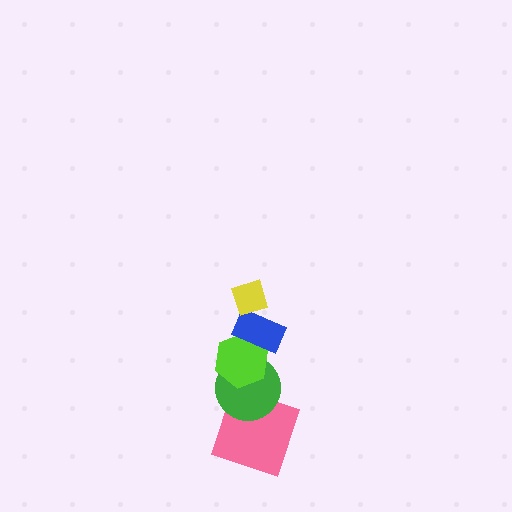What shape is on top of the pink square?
The green circle is on top of the pink square.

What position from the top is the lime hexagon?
The lime hexagon is 3rd from the top.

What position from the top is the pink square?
The pink square is 5th from the top.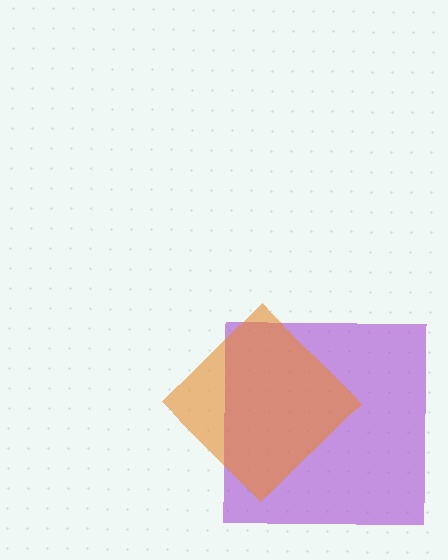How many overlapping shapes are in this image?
There are 2 overlapping shapes in the image.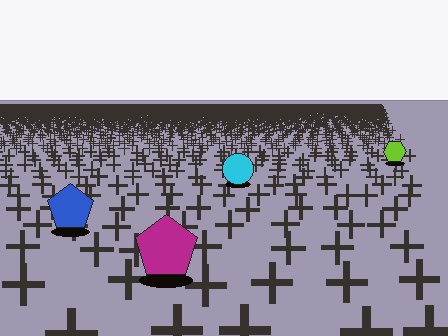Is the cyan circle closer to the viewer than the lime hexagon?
Yes. The cyan circle is closer — you can tell from the texture gradient: the ground texture is coarser near it.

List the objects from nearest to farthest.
From nearest to farthest: the magenta pentagon, the blue pentagon, the cyan circle, the lime hexagon.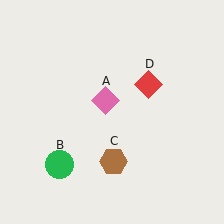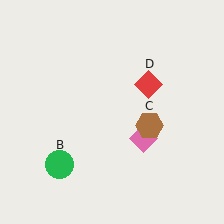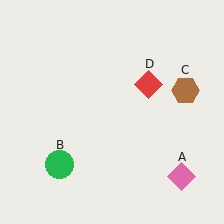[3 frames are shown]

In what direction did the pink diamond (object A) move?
The pink diamond (object A) moved down and to the right.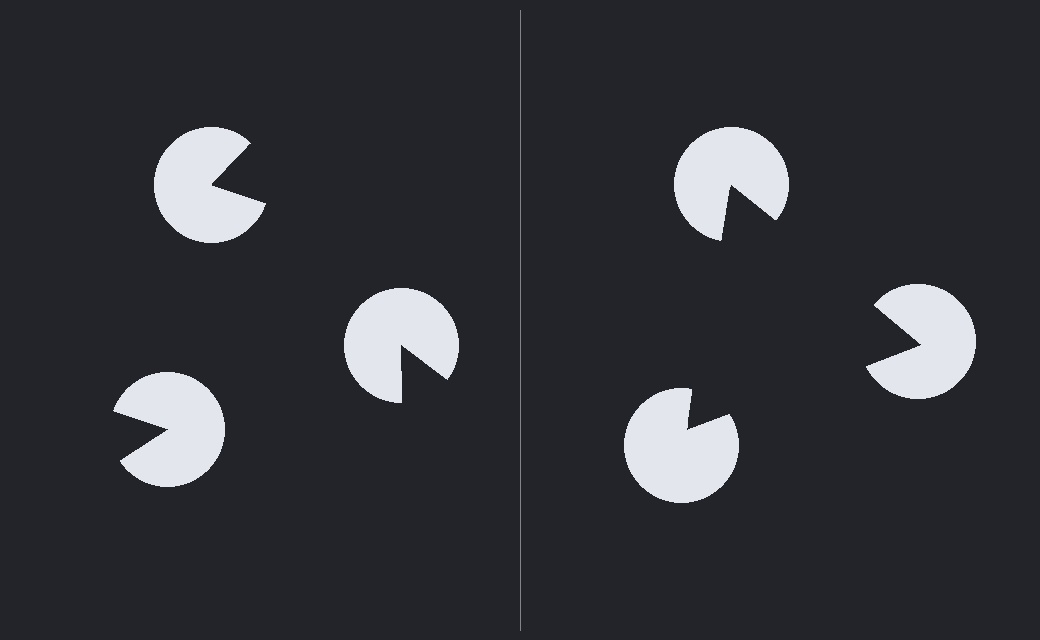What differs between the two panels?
The pac-man discs are positioned identically on both sides; only the wedge orientations differ. On the right they align to a triangle; on the left they are misaligned.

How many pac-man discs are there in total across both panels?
6 — 3 on each side.